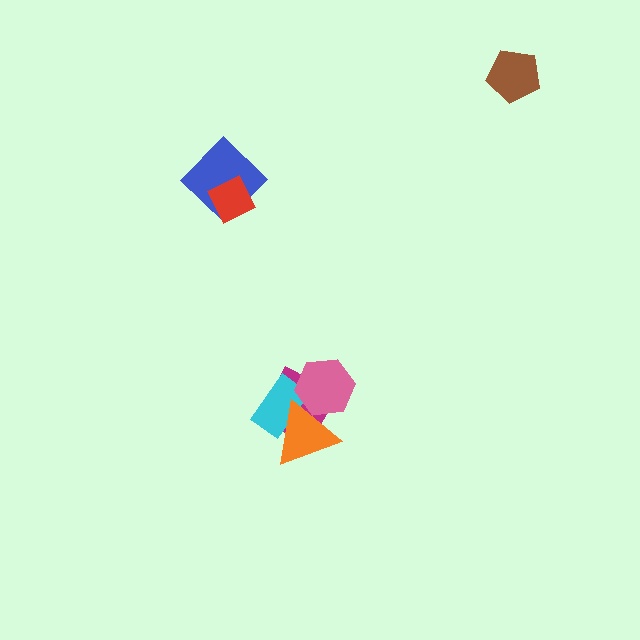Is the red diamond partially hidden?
No, no other shape covers it.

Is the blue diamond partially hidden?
Yes, it is partially covered by another shape.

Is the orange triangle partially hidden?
Yes, it is partially covered by another shape.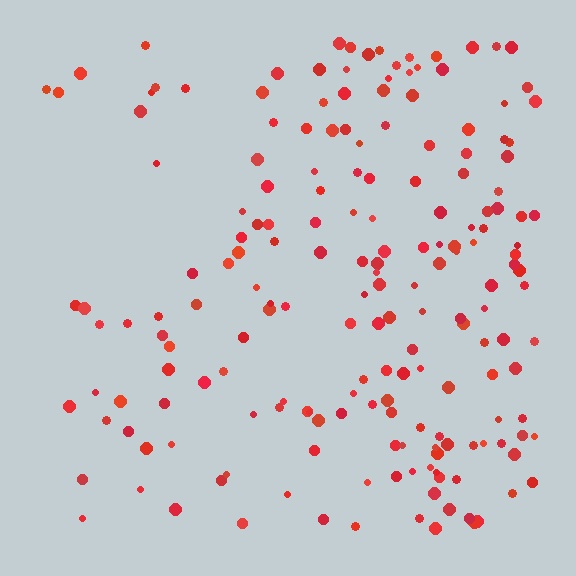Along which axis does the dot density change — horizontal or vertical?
Horizontal.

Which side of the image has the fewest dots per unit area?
The left.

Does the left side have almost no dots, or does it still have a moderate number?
Still a moderate number, just noticeably fewer than the right.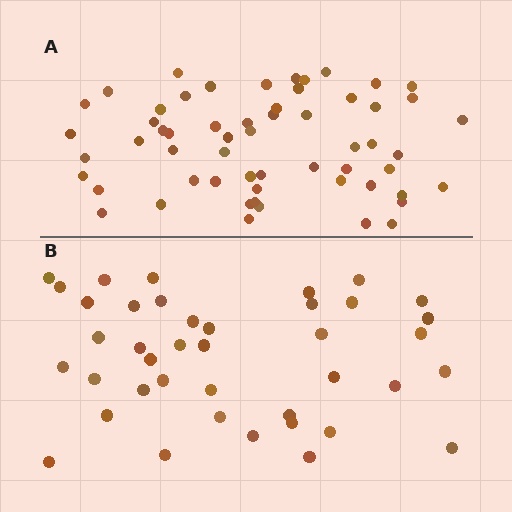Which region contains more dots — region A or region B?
Region A (the top region) has more dots.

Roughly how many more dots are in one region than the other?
Region A has approximately 20 more dots than region B.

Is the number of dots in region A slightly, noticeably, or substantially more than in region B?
Region A has substantially more. The ratio is roughly 1.4 to 1.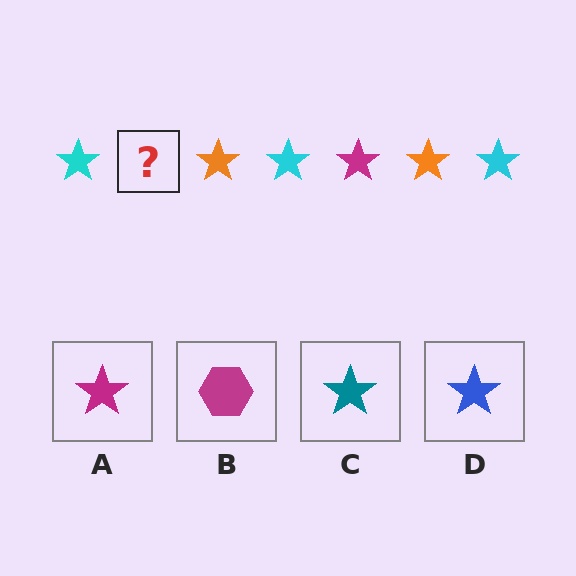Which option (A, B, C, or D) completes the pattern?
A.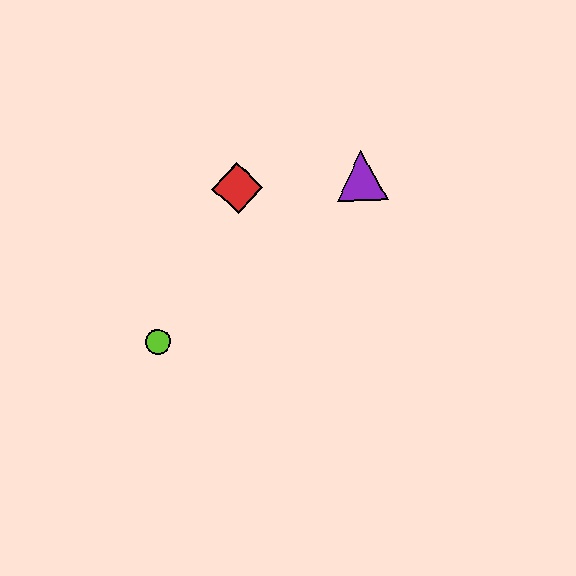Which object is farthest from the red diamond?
The lime circle is farthest from the red diamond.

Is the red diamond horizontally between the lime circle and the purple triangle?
Yes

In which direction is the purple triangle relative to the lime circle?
The purple triangle is to the right of the lime circle.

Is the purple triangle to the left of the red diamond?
No